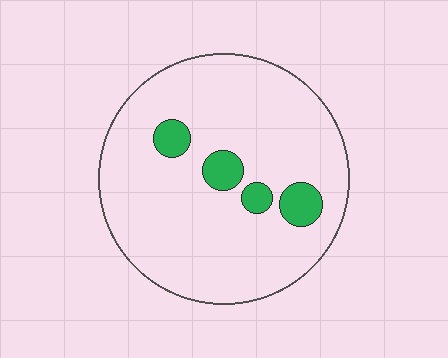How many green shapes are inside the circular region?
4.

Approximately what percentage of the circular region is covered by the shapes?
Approximately 10%.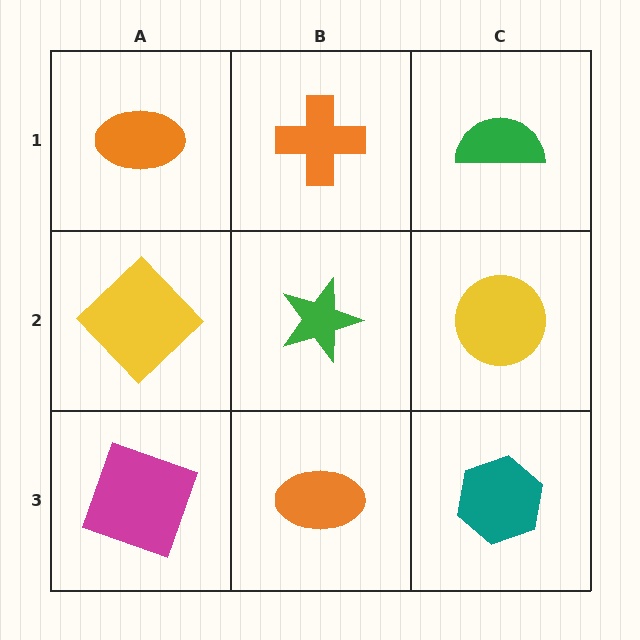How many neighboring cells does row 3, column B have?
3.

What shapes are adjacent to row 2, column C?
A green semicircle (row 1, column C), a teal hexagon (row 3, column C), a green star (row 2, column B).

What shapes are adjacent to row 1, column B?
A green star (row 2, column B), an orange ellipse (row 1, column A), a green semicircle (row 1, column C).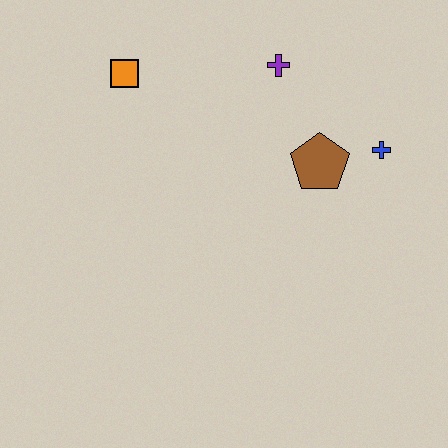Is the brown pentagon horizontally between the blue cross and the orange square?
Yes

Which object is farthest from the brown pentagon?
The orange square is farthest from the brown pentagon.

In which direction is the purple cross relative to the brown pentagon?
The purple cross is above the brown pentagon.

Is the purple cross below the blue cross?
No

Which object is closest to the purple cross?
The brown pentagon is closest to the purple cross.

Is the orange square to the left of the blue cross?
Yes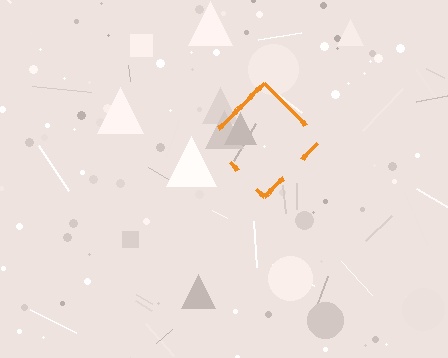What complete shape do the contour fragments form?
The contour fragments form a diamond.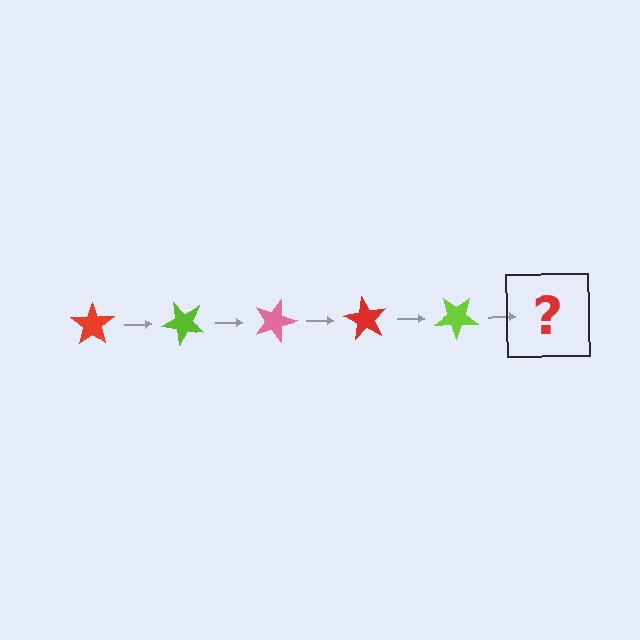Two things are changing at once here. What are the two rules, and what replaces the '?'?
The two rules are that it rotates 45 degrees each step and the color cycles through red, lime, and pink. The '?' should be a pink star, rotated 225 degrees from the start.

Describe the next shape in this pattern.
It should be a pink star, rotated 225 degrees from the start.